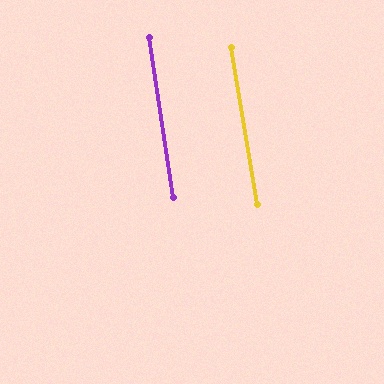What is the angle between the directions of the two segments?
Approximately 1 degree.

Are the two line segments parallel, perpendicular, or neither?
Parallel — their directions differ by only 1.1°.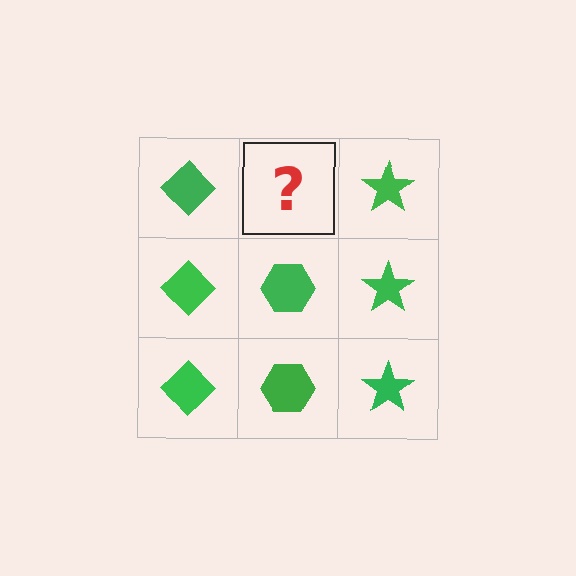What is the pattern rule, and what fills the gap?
The rule is that each column has a consistent shape. The gap should be filled with a green hexagon.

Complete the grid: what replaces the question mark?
The question mark should be replaced with a green hexagon.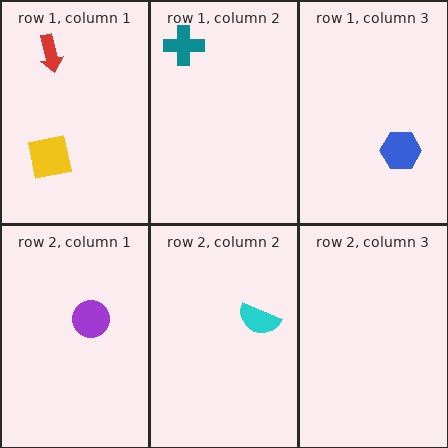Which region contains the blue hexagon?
The row 1, column 3 region.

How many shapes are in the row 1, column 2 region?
1.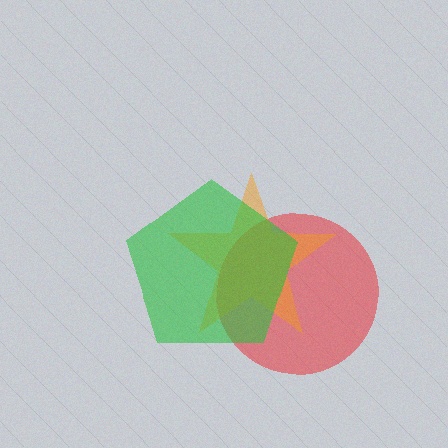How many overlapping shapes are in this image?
There are 3 overlapping shapes in the image.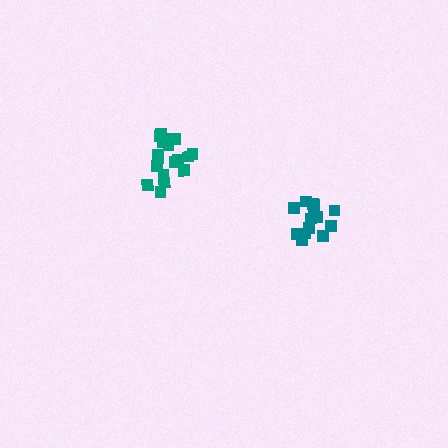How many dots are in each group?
Group 1: 18 dots, Group 2: 15 dots (33 total).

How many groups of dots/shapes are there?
There are 2 groups.